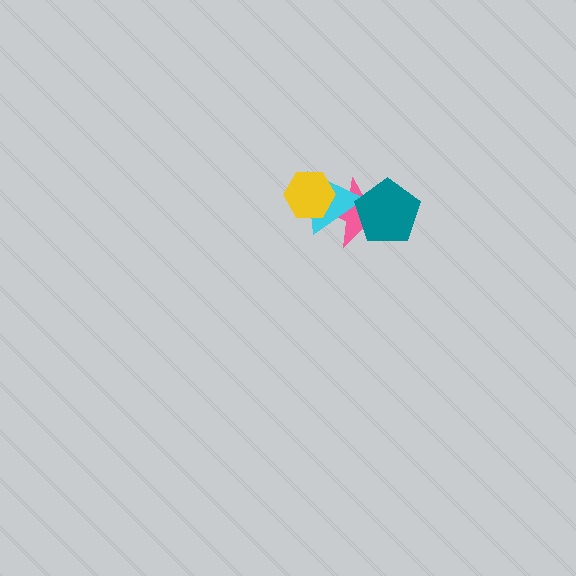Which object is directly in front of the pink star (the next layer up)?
The cyan triangle is directly in front of the pink star.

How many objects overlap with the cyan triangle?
3 objects overlap with the cyan triangle.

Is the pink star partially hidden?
Yes, it is partially covered by another shape.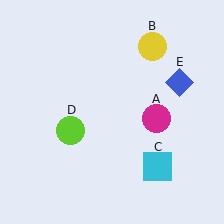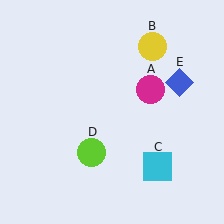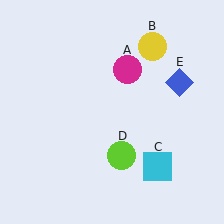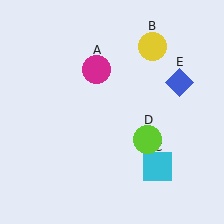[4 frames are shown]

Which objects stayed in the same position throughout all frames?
Yellow circle (object B) and cyan square (object C) and blue diamond (object E) remained stationary.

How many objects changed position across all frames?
2 objects changed position: magenta circle (object A), lime circle (object D).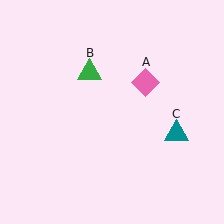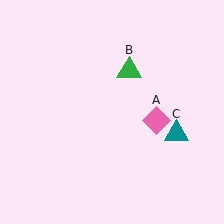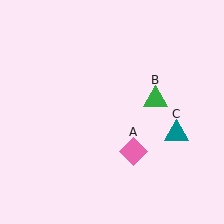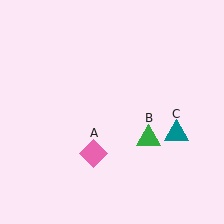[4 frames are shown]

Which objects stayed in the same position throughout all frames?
Teal triangle (object C) remained stationary.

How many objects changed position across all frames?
2 objects changed position: pink diamond (object A), green triangle (object B).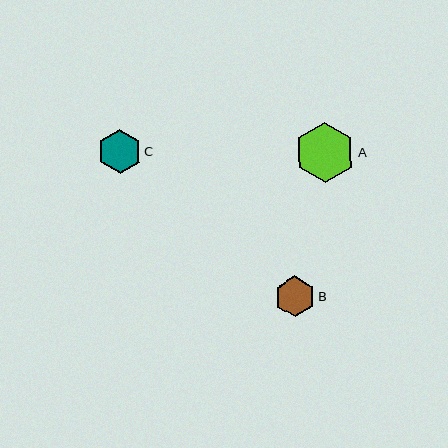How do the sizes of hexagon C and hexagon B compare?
Hexagon C and hexagon B are approximately the same size.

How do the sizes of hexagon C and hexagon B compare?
Hexagon C and hexagon B are approximately the same size.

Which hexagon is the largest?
Hexagon A is the largest with a size of approximately 61 pixels.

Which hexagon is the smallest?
Hexagon B is the smallest with a size of approximately 41 pixels.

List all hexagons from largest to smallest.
From largest to smallest: A, C, B.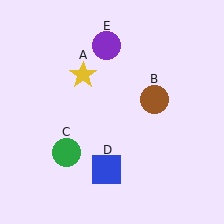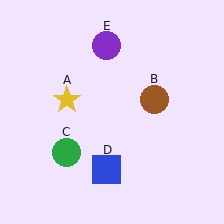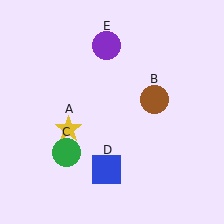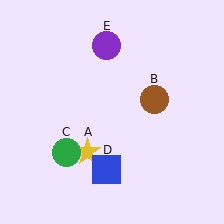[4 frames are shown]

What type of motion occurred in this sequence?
The yellow star (object A) rotated counterclockwise around the center of the scene.